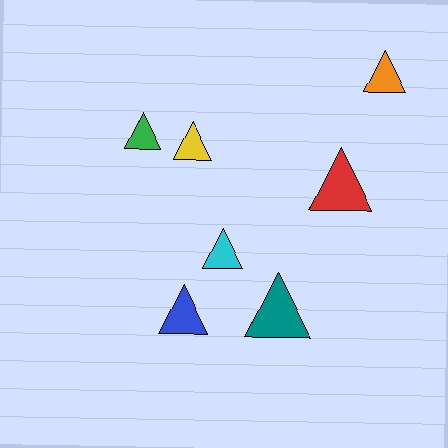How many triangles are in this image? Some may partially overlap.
There are 7 triangles.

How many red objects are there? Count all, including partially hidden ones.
There is 1 red object.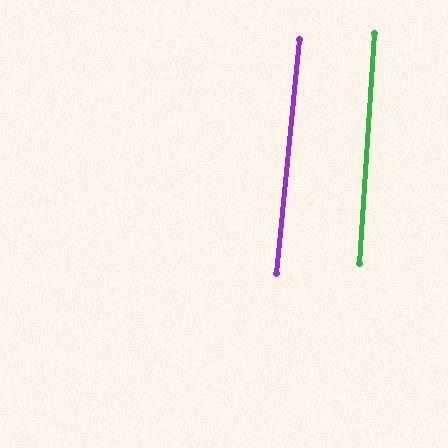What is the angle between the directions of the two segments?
Approximately 2 degrees.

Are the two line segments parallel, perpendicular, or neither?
Parallel — their directions differ by only 1.9°.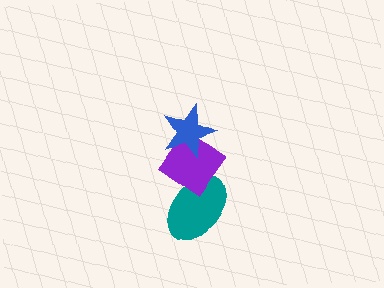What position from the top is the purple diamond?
The purple diamond is 2nd from the top.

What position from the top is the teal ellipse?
The teal ellipse is 3rd from the top.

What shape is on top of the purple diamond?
The blue star is on top of the purple diamond.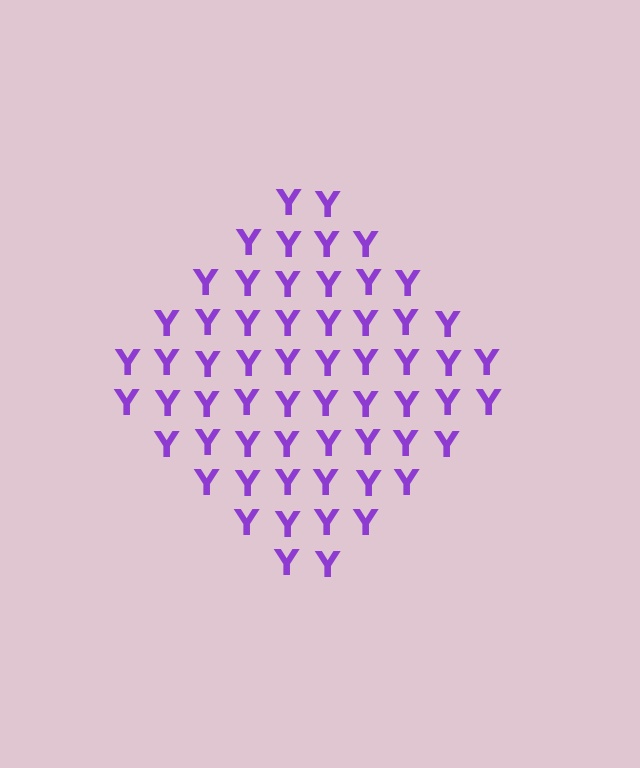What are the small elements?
The small elements are letter Y's.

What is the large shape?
The large shape is a diamond.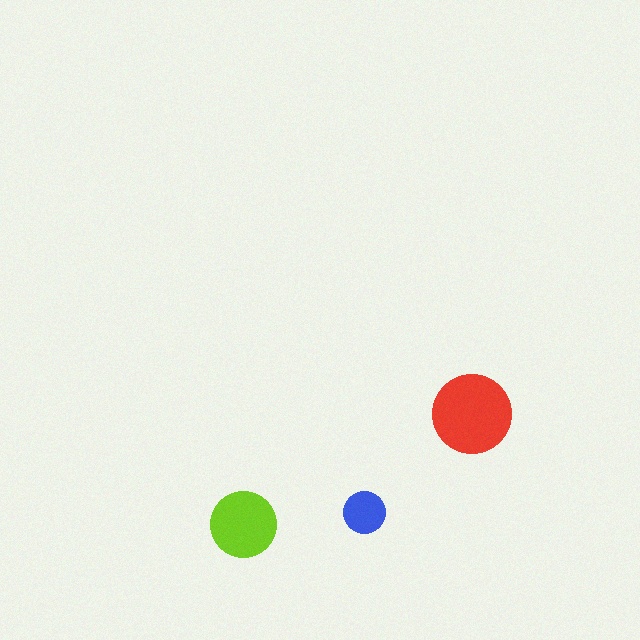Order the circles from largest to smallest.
the red one, the lime one, the blue one.